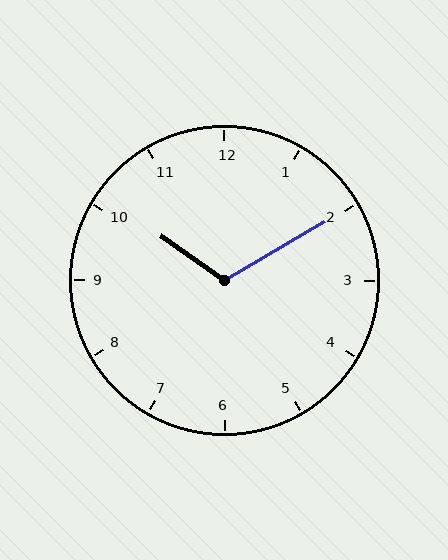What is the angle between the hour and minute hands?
Approximately 115 degrees.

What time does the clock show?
10:10.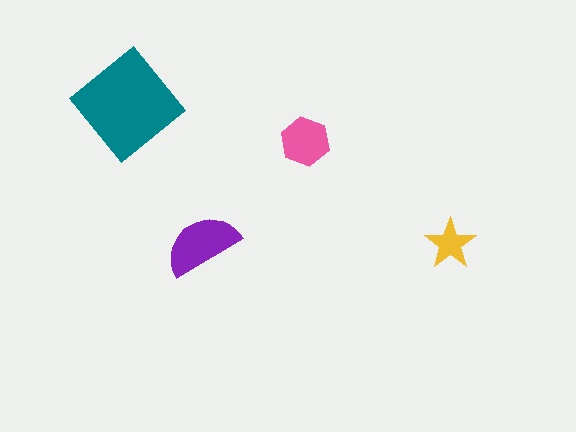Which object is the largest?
The teal diamond.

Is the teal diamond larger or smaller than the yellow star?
Larger.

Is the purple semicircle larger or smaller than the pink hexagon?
Larger.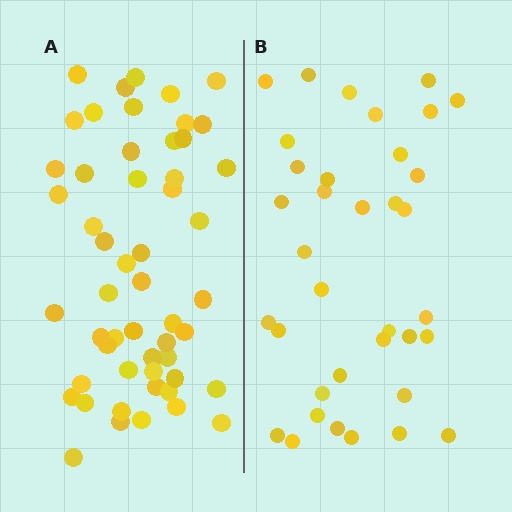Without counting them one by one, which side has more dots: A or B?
Region A (the left region) has more dots.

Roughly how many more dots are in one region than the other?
Region A has approximately 15 more dots than region B.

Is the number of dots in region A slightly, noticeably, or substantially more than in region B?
Region A has substantially more. The ratio is roughly 1.5 to 1.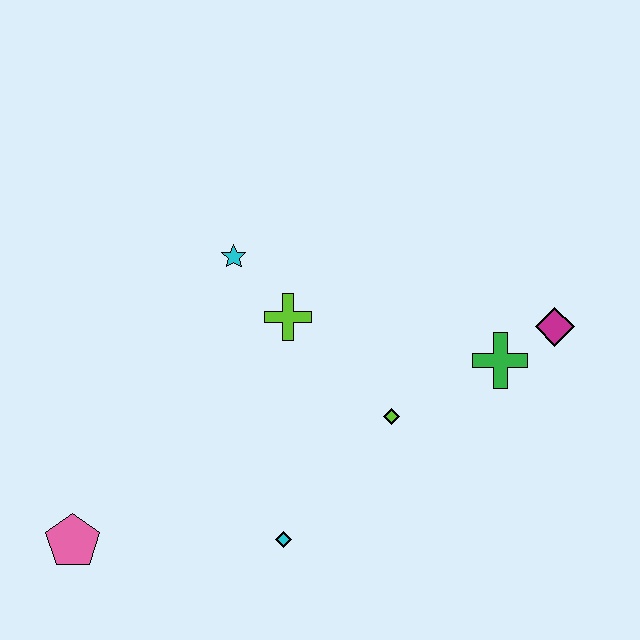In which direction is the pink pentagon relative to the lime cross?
The pink pentagon is below the lime cross.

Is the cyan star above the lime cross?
Yes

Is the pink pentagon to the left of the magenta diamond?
Yes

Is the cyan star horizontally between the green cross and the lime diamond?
No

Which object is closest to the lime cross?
The cyan star is closest to the lime cross.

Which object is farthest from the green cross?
The pink pentagon is farthest from the green cross.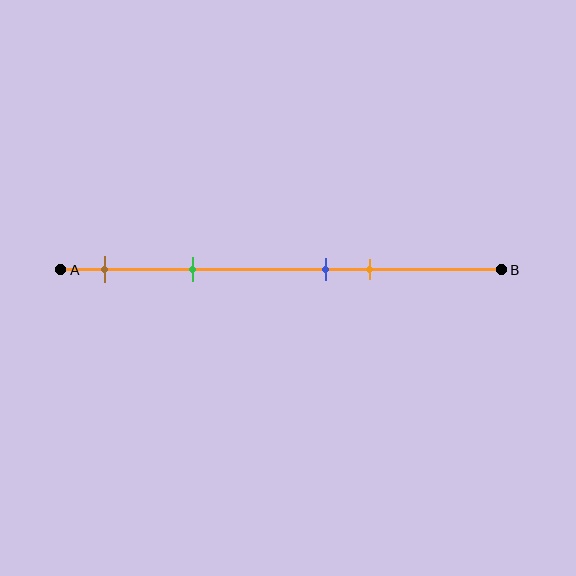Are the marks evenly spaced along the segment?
No, the marks are not evenly spaced.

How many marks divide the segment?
There are 4 marks dividing the segment.